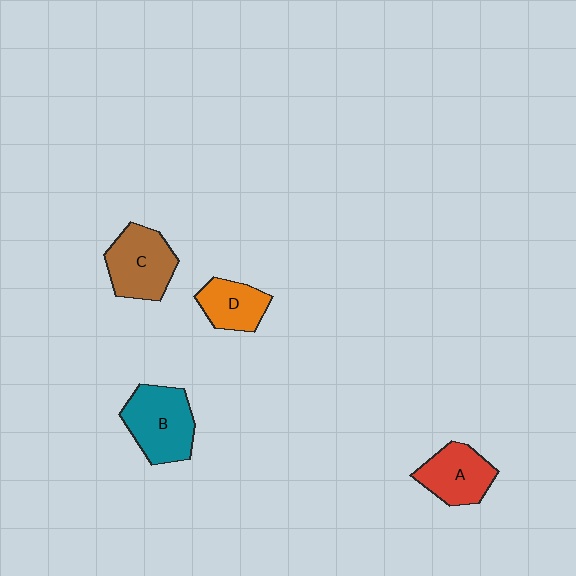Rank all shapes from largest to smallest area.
From largest to smallest: B (teal), C (brown), A (red), D (orange).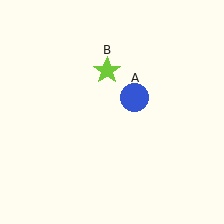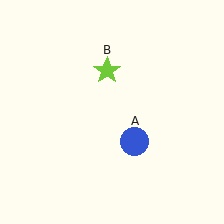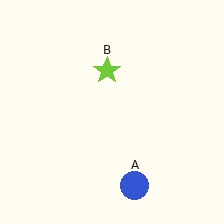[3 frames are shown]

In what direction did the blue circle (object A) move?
The blue circle (object A) moved down.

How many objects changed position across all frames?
1 object changed position: blue circle (object A).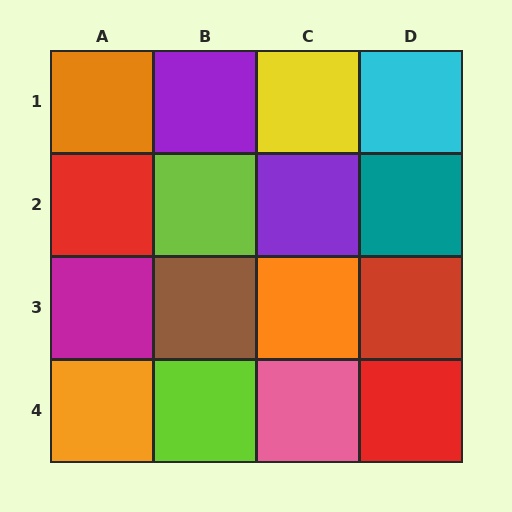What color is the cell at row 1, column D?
Cyan.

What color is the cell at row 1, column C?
Yellow.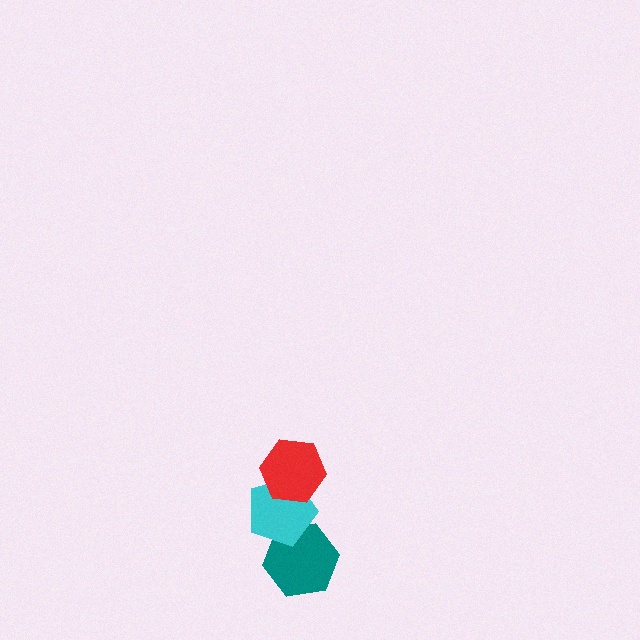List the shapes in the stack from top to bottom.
From top to bottom: the red hexagon, the cyan pentagon, the teal hexagon.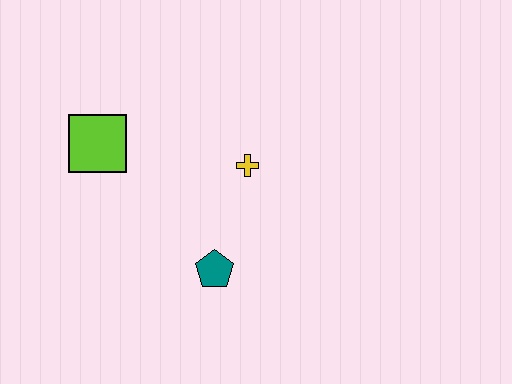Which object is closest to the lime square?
The yellow cross is closest to the lime square.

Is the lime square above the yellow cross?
Yes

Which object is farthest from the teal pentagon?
The lime square is farthest from the teal pentagon.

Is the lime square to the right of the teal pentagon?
No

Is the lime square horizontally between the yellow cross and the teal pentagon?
No